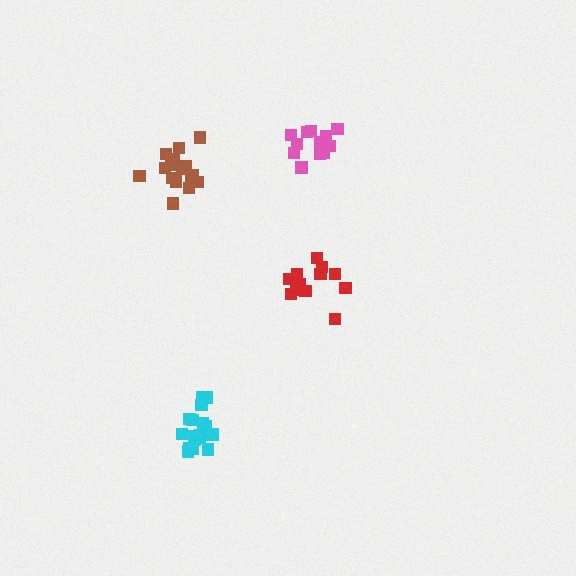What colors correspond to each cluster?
The clusters are colored: red, brown, cyan, pink.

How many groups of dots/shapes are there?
There are 4 groups.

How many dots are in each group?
Group 1: 13 dots, Group 2: 16 dots, Group 3: 17 dots, Group 4: 12 dots (58 total).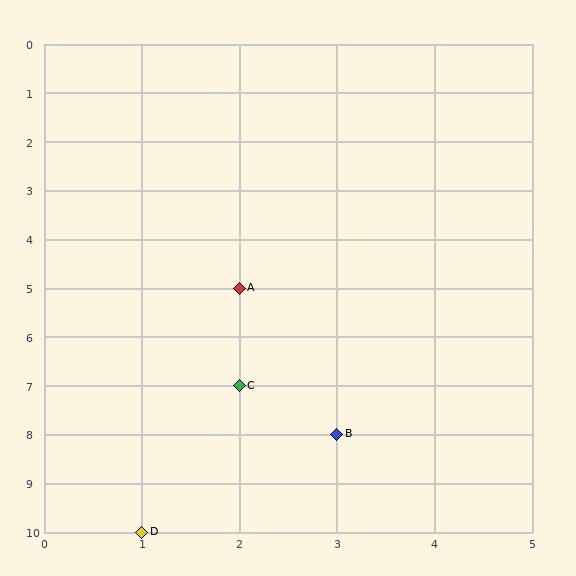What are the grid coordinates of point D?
Point D is at grid coordinates (1, 10).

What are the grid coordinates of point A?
Point A is at grid coordinates (2, 5).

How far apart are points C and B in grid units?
Points C and B are 1 column and 1 row apart (about 1.4 grid units diagonally).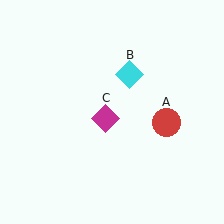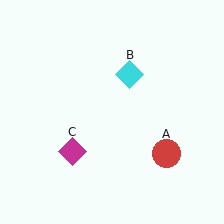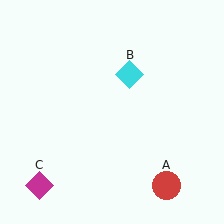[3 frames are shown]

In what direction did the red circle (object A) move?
The red circle (object A) moved down.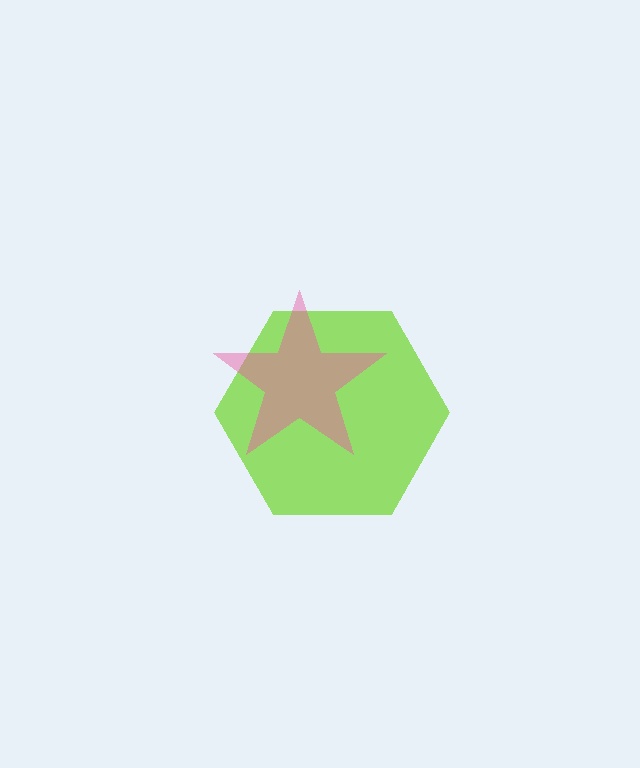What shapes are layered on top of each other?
The layered shapes are: a lime hexagon, a pink star.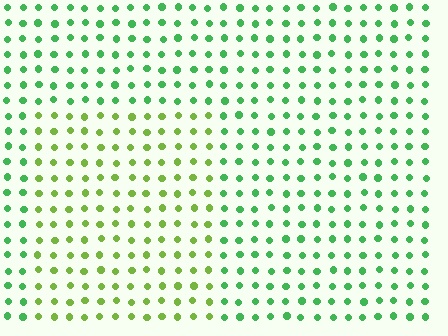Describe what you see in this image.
The image is filled with small green elements in a uniform arrangement. A rectangle-shaped region is visible where the elements are tinted to a slightly different hue, forming a subtle color boundary.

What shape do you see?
I see a rectangle.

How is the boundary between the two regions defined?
The boundary is defined purely by a slight shift in hue (about 37 degrees). Spacing, size, and orientation are identical on both sides.